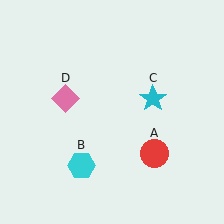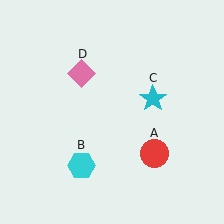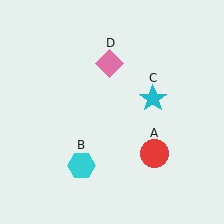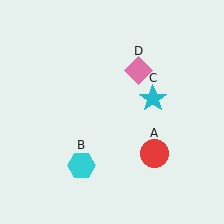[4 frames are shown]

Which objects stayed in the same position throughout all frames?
Red circle (object A) and cyan hexagon (object B) and cyan star (object C) remained stationary.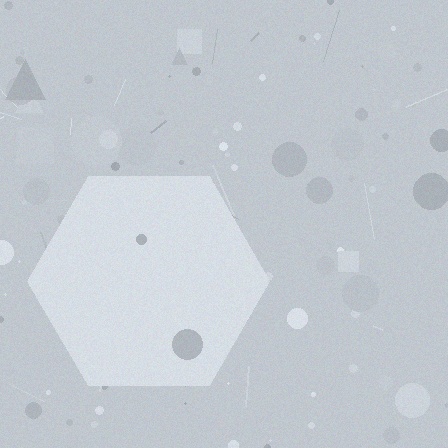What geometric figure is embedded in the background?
A hexagon is embedded in the background.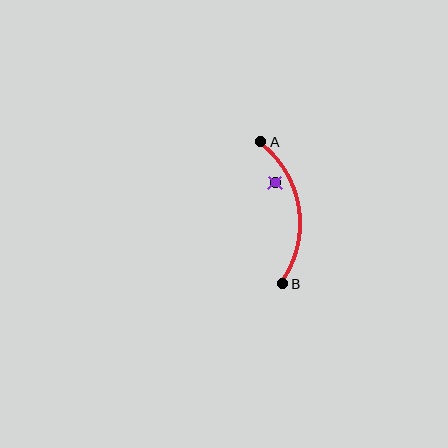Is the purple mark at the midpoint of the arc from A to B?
No — the purple mark does not lie on the arc at all. It sits slightly inside the curve.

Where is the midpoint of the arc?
The arc midpoint is the point on the curve farthest from the straight line joining A and B. It sits to the right of that line.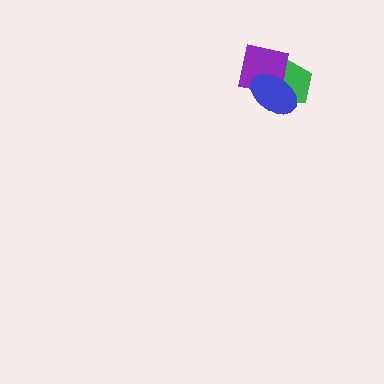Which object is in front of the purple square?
The blue ellipse is in front of the purple square.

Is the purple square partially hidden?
Yes, it is partially covered by another shape.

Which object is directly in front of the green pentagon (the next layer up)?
The purple square is directly in front of the green pentagon.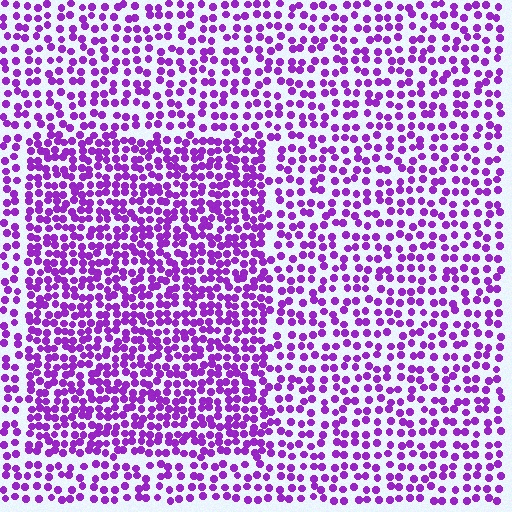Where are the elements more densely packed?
The elements are more densely packed inside the rectangle boundary.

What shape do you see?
I see a rectangle.